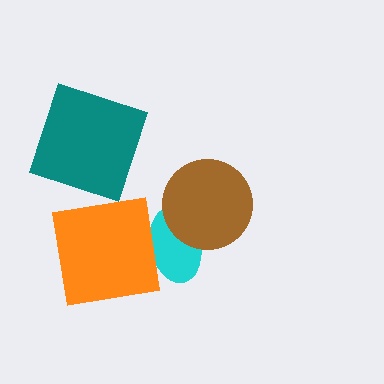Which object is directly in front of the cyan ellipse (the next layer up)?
The orange square is directly in front of the cyan ellipse.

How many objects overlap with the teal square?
0 objects overlap with the teal square.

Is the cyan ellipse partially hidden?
Yes, it is partially covered by another shape.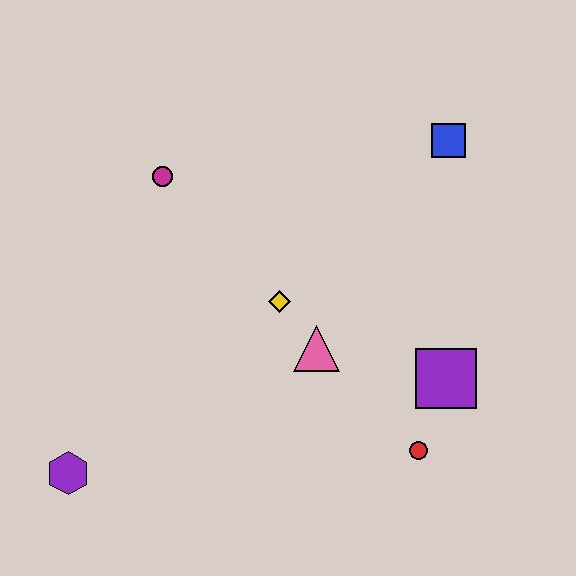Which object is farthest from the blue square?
The purple hexagon is farthest from the blue square.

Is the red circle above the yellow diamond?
No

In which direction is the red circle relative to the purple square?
The red circle is below the purple square.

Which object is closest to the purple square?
The red circle is closest to the purple square.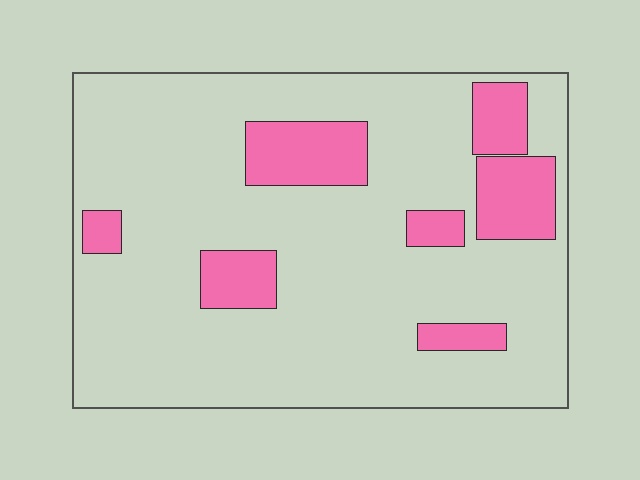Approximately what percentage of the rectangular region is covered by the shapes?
Approximately 20%.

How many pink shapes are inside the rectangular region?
7.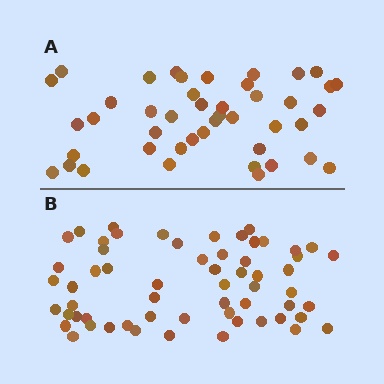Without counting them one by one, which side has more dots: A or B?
Region B (the bottom region) has more dots.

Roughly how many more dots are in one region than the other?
Region B has approximately 15 more dots than region A.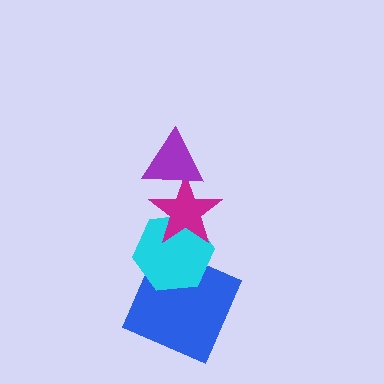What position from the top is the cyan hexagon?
The cyan hexagon is 3rd from the top.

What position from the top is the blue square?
The blue square is 4th from the top.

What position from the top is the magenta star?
The magenta star is 2nd from the top.